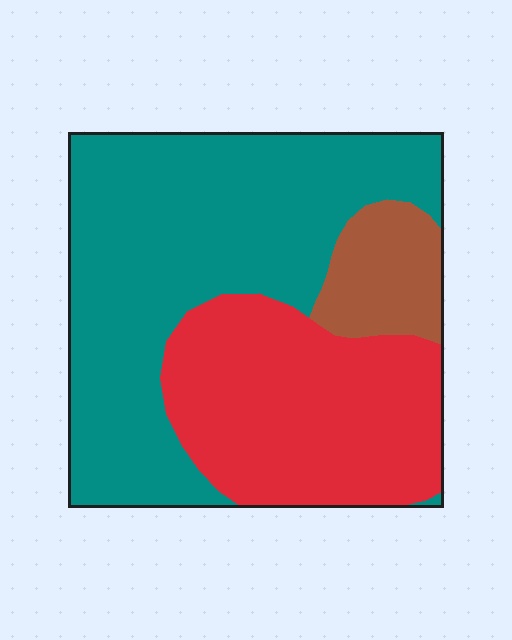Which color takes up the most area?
Teal, at roughly 55%.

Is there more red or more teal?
Teal.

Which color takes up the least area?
Brown, at roughly 10%.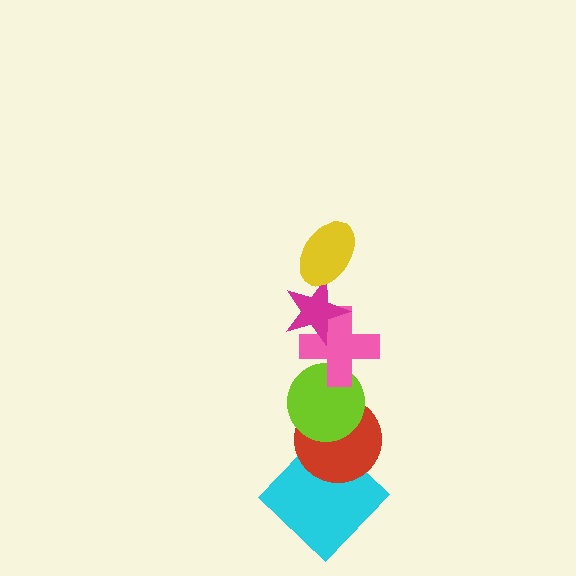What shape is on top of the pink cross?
The magenta star is on top of the pink cross.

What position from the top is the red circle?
The red circle is 5th from the top.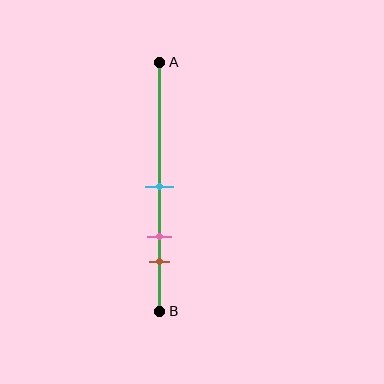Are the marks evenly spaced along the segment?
Yes, the marks are approximately evenly spaced.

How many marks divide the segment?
There are 3 marks dividing the segment.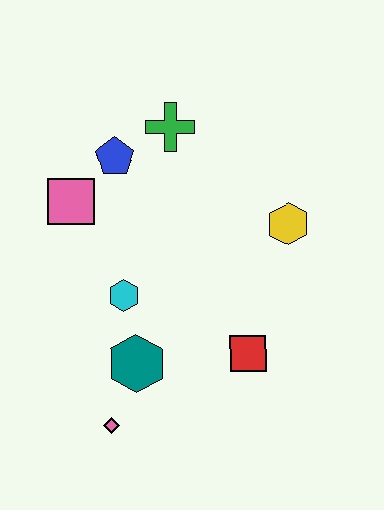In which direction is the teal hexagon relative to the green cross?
The teal hexagon is below the green cross.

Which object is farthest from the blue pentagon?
The pink diamond is farthest from the blue pentagon.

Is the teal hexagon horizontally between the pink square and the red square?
Yes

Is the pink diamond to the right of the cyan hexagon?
No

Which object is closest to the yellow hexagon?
The red square is closest to the yellow hexagon.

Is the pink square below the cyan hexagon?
No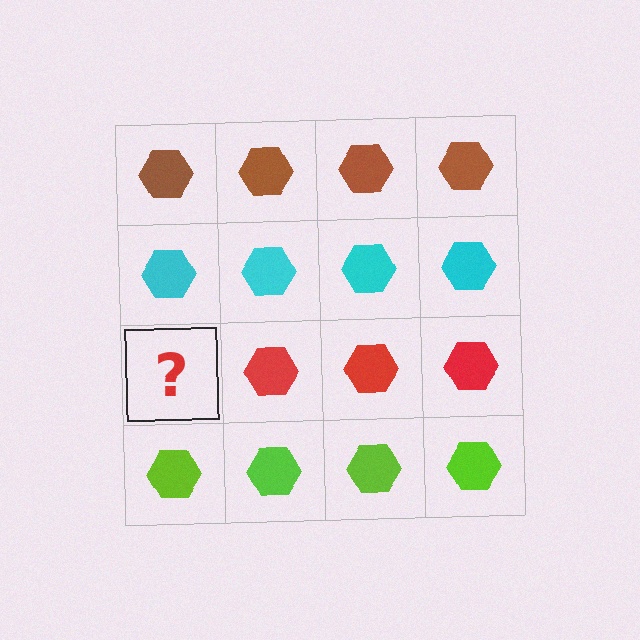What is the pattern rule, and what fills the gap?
The rule is that each row has a consistent color. The gap should be filled with a red hexagon.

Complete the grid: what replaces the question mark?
The question mark should be replaced with a red hexagon.